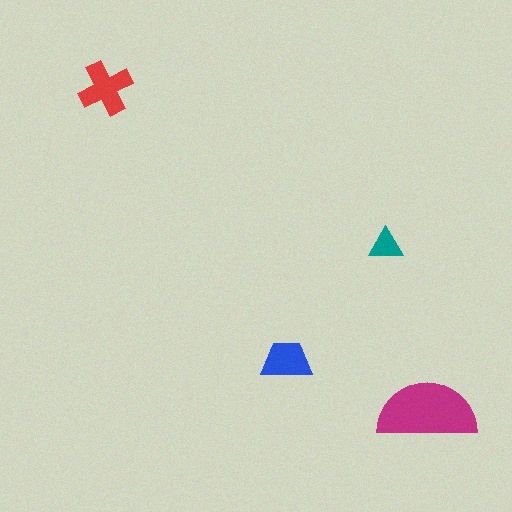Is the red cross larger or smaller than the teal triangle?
Larger.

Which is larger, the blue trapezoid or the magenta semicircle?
The magenta semicircle.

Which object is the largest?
The magenta semicircle.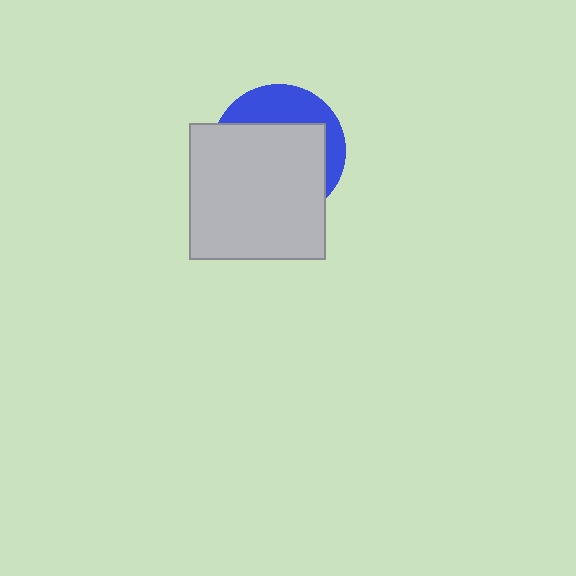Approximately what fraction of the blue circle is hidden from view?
Roughly 67% of the blue circle is hidden behind the light gray square.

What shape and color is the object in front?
The object in front is a light gray square.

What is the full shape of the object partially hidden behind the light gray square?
The partially hidden object is a blue circle.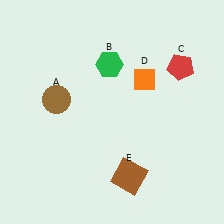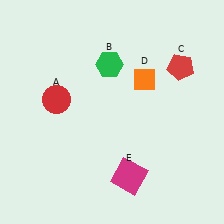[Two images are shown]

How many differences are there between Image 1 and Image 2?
There are 2 differences between the two images.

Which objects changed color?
A changed from brown to red. E changed from brown to magenta.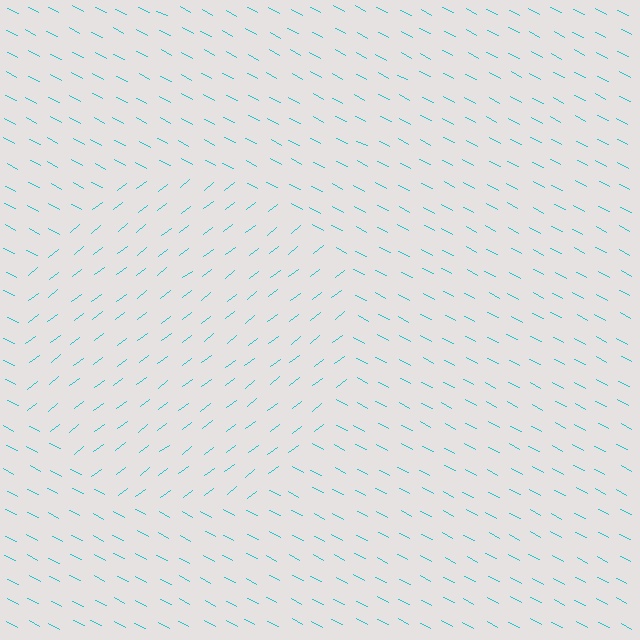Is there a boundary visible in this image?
Yes, there is a texture boundary formed by a change in line orientation.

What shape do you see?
I see a circle.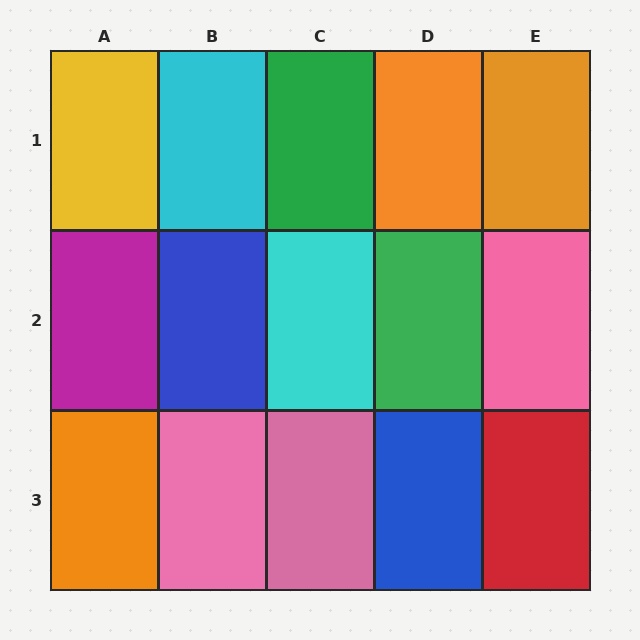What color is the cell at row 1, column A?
Yellow.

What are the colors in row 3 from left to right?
Orange, pink, pink, blue, red.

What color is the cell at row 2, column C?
Cyan.